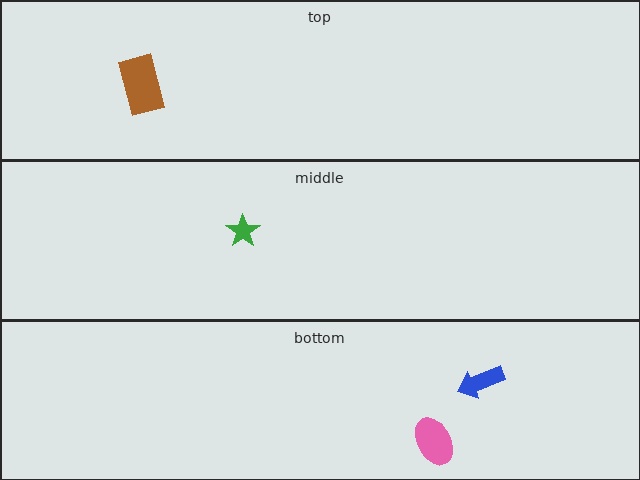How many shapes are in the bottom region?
2.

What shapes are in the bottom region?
The blue arrow, the pink ellipse.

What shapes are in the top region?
The brown rectangle.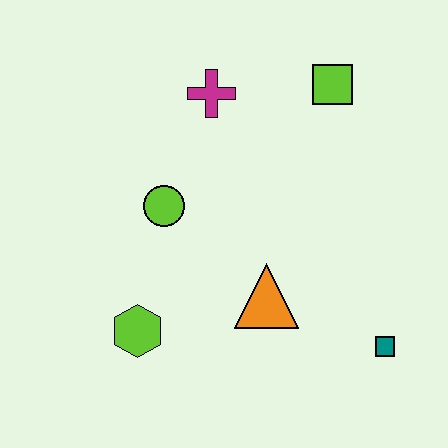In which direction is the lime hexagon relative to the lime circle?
The lime hexagon is below the lime circle.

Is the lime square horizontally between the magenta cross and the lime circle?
No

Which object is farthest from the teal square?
The magenta cross is farthest from the teal square.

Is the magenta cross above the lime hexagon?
Yes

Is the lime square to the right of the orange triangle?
Yes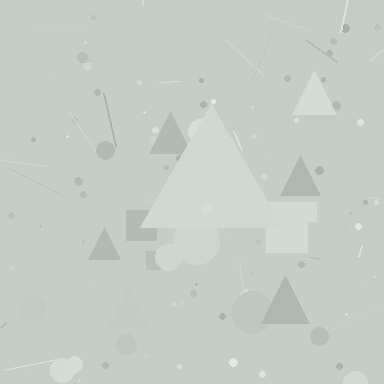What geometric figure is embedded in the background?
A triangle is embedded in the background.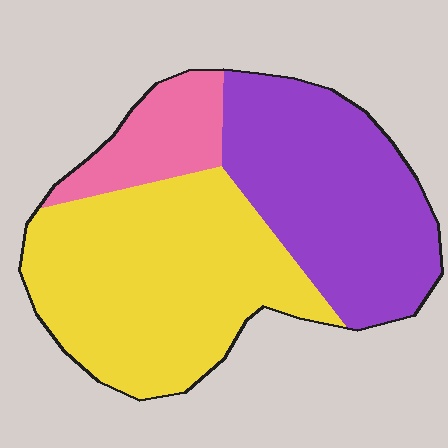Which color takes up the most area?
Yellow, at roughly 50%.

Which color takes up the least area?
Pink, at roughly 15%.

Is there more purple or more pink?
Purple.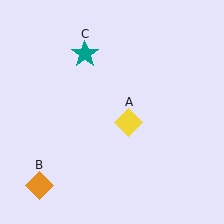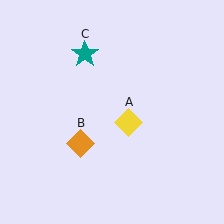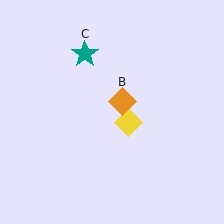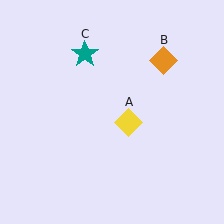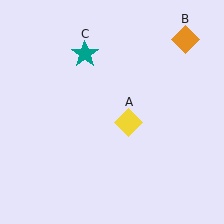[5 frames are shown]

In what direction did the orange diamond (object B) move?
The orange diamond (object B) moved up and to the right.